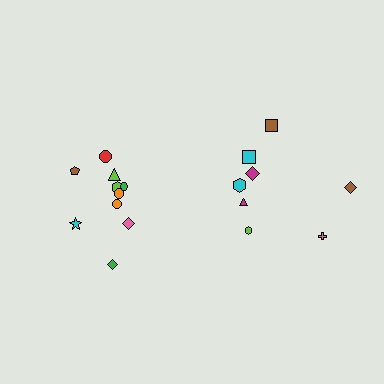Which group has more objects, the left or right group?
The left group.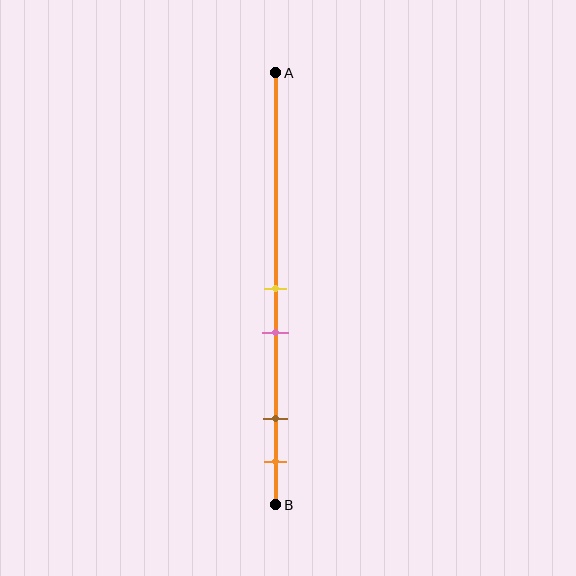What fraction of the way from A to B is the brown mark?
The brown mark is approximately 80% (0.8) of the way from A to B.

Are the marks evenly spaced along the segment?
No, the marks are not evenly spaced.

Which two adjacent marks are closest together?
The yellow and pink marks are the closest adjacent pair.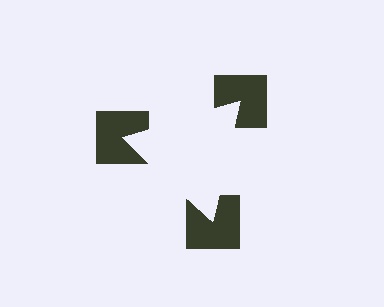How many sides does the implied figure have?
3 sides.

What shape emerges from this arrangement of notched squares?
An illusory triangle — its edges are inferred from the aligned wedge cuts in the notched squares, not physically drawn.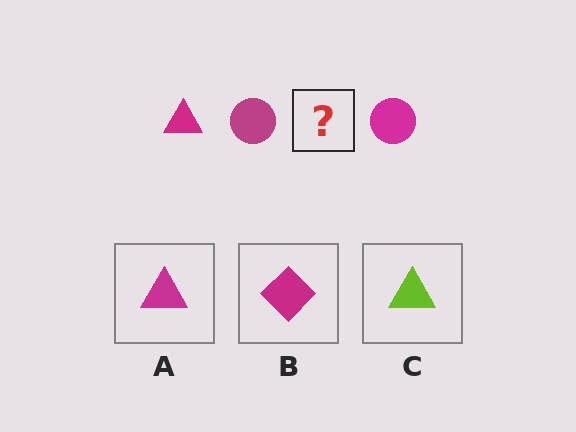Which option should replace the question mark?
Option A.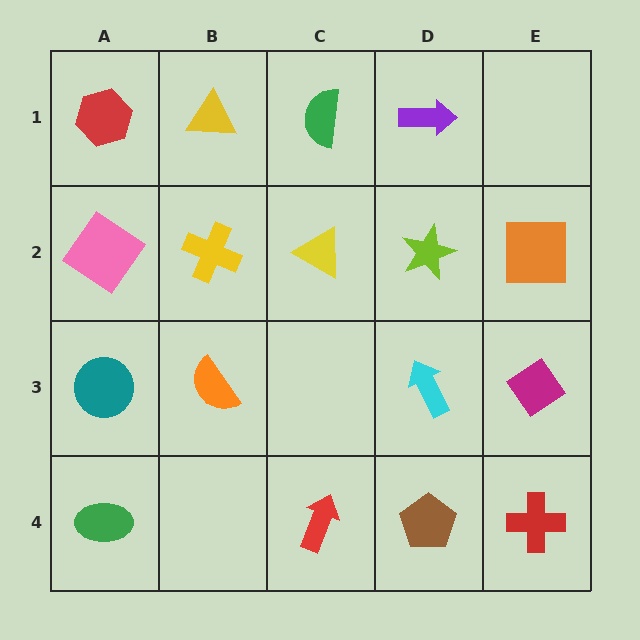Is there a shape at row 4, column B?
No, that cell is empty.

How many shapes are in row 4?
4 shapes.